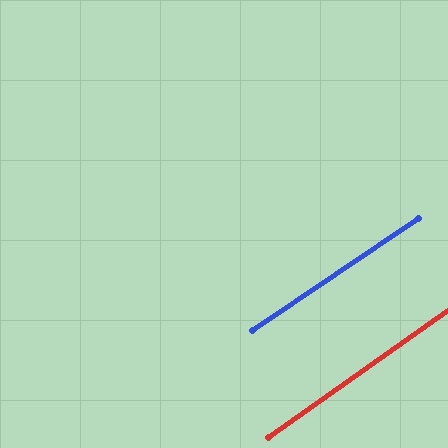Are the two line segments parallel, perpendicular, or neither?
Parallel — their directions differ by only 1.2°.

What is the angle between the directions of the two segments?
Approximately 1 degree.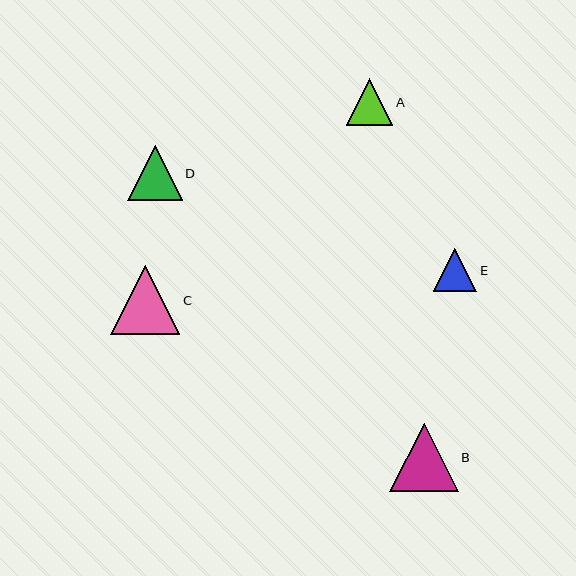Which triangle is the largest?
Triangle C is the largest with a size of approximately 69 pixels.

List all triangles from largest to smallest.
From largest to smallest: C, B, D, A, E.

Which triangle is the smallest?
Triangle E is the smallest with a size of approximately 44 pixels.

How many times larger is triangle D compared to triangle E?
Triangle D is approximately 1.2 times the size of triangle E.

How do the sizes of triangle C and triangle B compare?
Triangle C and triangle B are approximately the same size.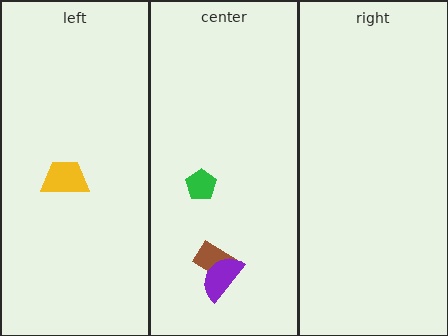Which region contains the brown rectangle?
The center region.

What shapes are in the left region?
The yellow trapezoid.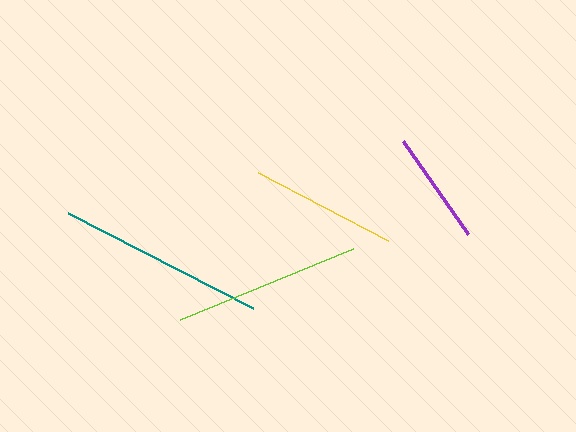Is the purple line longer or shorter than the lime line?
The lime line is longer than the purple line.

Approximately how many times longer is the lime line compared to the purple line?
The lime line is approximately 1.6 times the length of the purple line.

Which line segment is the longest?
The teal line is the longest at approximately 208 pixels.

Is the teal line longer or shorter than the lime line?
The teal line is longer than the lime line.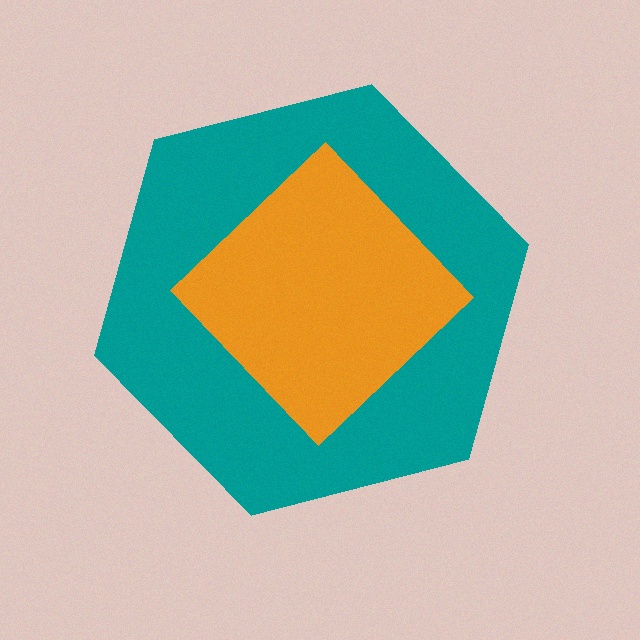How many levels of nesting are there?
2.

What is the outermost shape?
The teal hexagon.